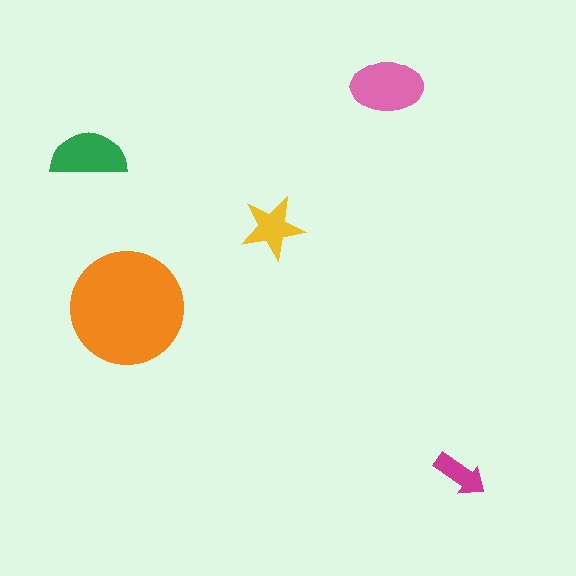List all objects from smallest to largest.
The magenta arrow, the yellow star, the green semicircle, the pink ellipse, the orange circle.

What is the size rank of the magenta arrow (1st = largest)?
5th.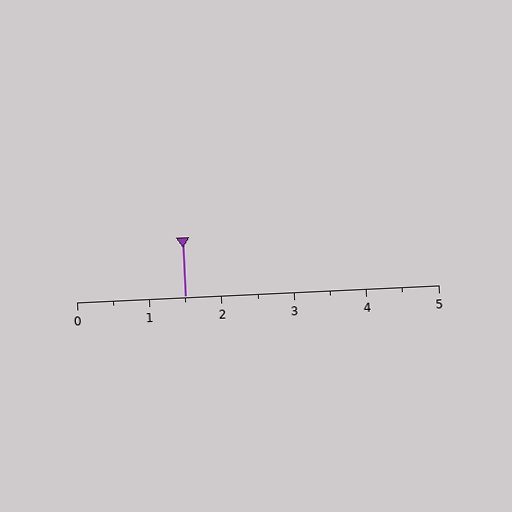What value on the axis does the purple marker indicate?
The marker indicates approximately 1.5.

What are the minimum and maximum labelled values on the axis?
The axis runs from 0 to 5.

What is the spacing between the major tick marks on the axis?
The major ticks are spaced 1 apart.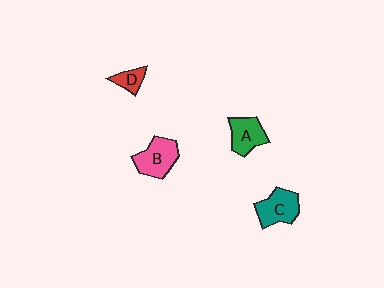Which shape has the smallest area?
Shape D (red).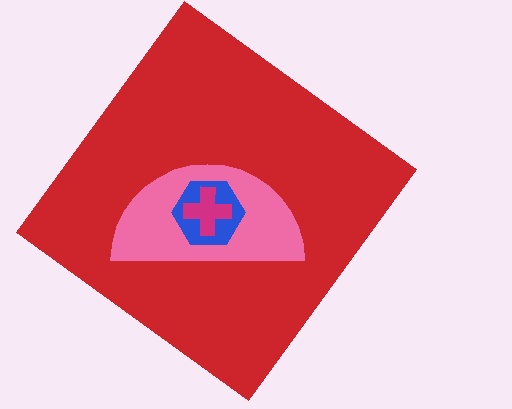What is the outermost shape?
The red diamond.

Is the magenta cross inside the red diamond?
Yes.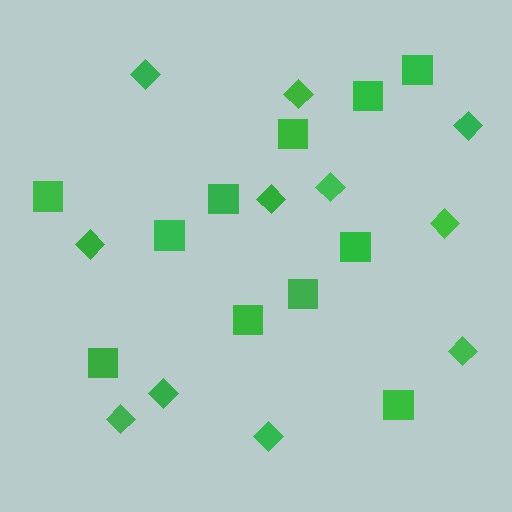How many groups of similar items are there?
There are 2 groups: one group of diamonds (11) and one group of squares (11).